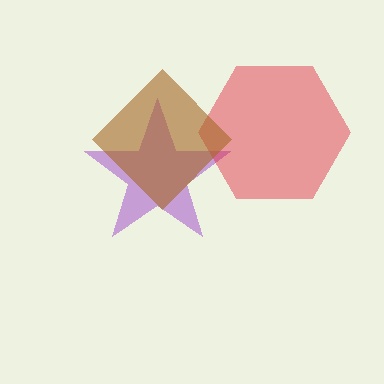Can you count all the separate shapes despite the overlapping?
Yes, there are 3 separate shapes.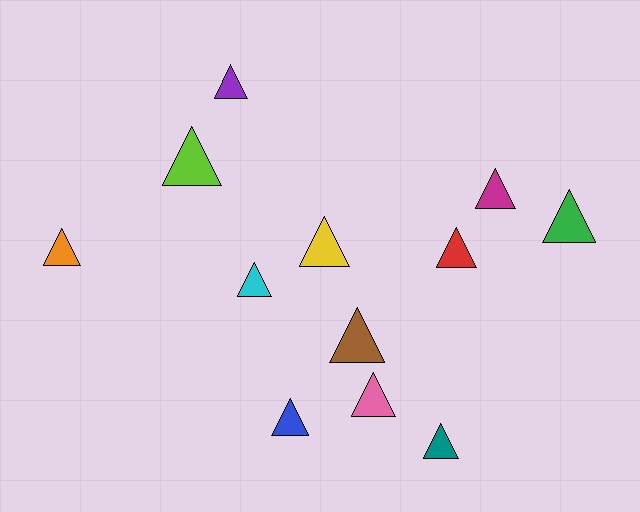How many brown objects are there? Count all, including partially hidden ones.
There is 1 brown object.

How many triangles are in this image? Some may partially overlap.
There are 12 triangles.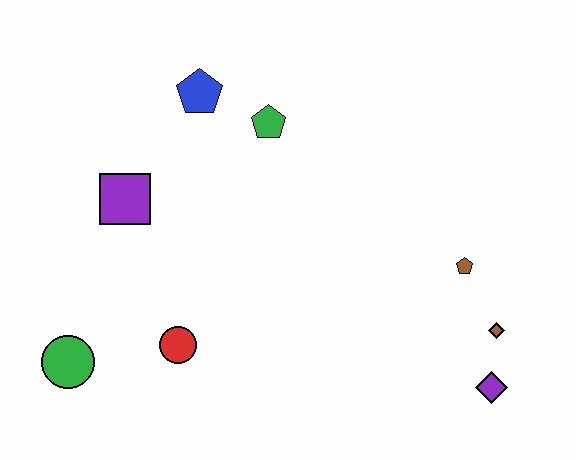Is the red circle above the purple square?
No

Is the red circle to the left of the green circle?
No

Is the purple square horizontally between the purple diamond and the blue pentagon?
No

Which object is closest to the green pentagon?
The blue pentagon is closest to the green pentagon.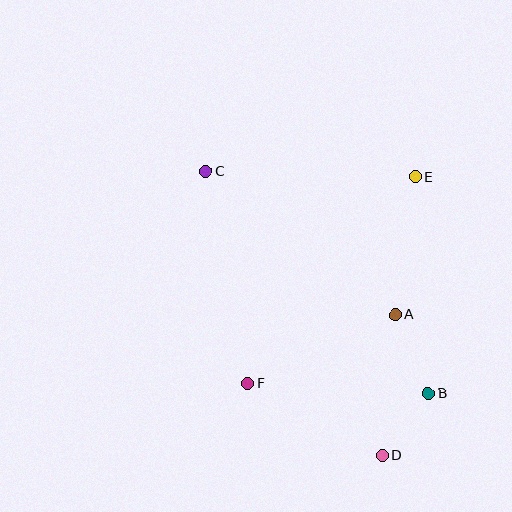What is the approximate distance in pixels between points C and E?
The distance between C and E is approximately 210 pixels.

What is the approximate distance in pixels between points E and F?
The distance between E and F is approximately 265 pixels.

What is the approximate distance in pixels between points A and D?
The distance between A and D is approximately 141 pixels.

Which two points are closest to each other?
Points B and D are closest to each other.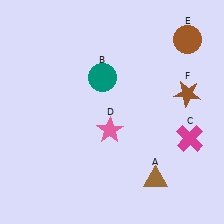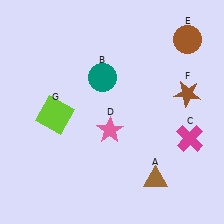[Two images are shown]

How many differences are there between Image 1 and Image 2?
There is 1 difference between the two images.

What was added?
A lime square (G) was added in Image 2.